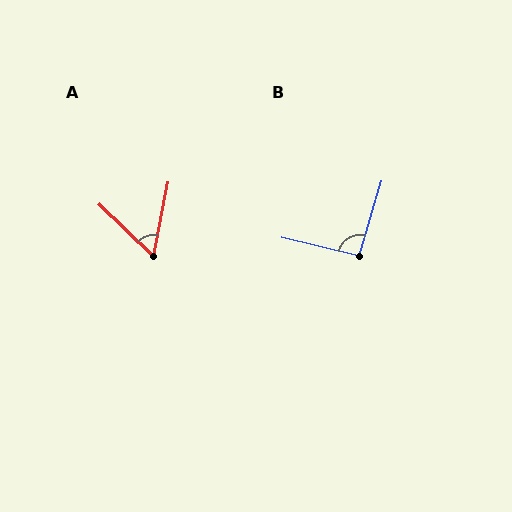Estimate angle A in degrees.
Approximately 58 degrees.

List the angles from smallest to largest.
A (58°), B (93°).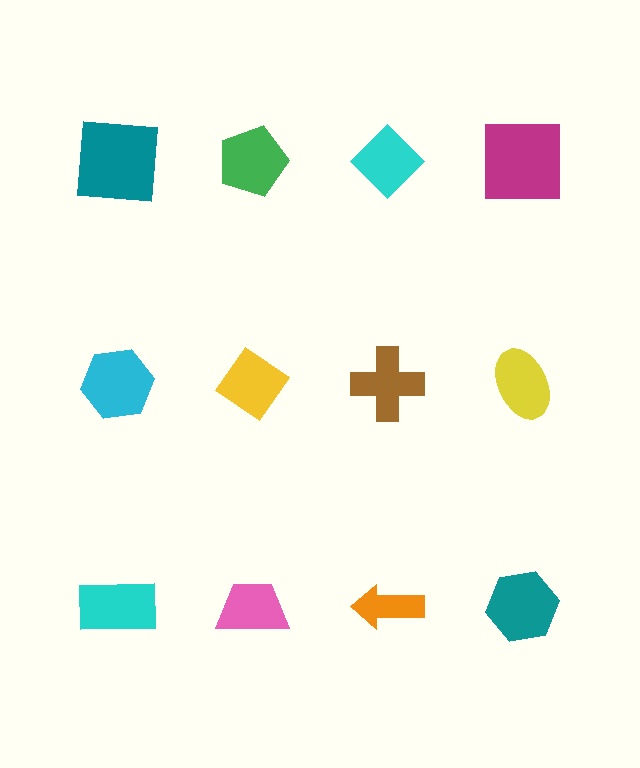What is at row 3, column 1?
A cyan rectangle.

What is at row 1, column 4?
A magenta square.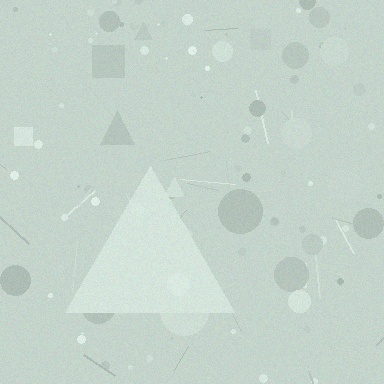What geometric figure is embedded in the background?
A triangle is embedded in the background.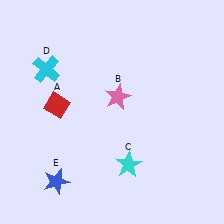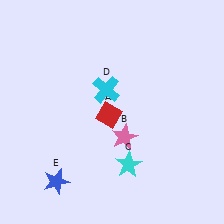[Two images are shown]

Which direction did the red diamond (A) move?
The red diamond (A) moved right.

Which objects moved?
The objects that moved are: the red diamond (A), the pink star (B), the cyan cross (D).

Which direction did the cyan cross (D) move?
The cyan cross (D) moved right.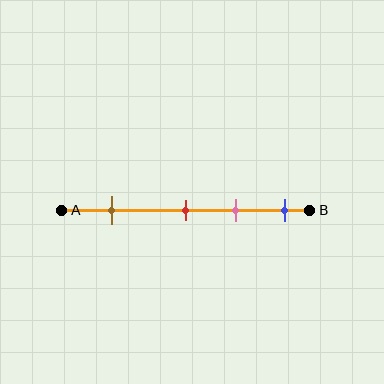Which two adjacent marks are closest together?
The red and pink marks are the closest adjacent pair.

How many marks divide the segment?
There are 4 marks dividing the segment.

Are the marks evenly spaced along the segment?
No, the marks are not evenly spaced.